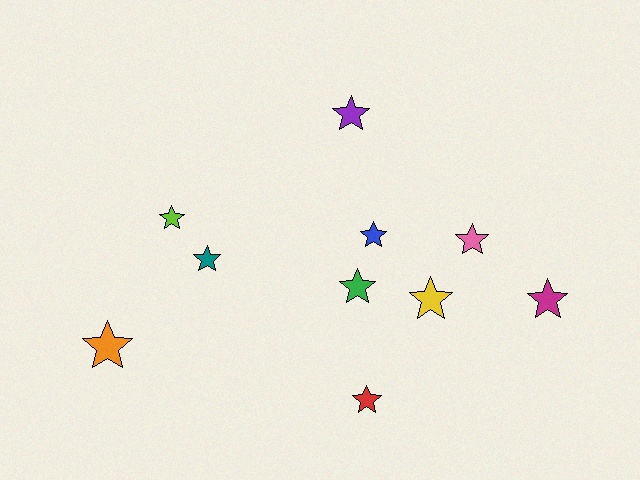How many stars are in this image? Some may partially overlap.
There are 10 stars.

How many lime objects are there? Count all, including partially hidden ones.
There is 1 lime object.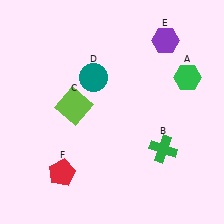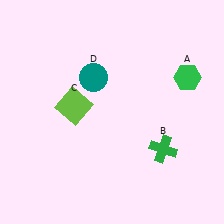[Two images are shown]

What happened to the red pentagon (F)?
The red pentagon (F) was removed in Image 2. It was in the bottom-left area of Image 1.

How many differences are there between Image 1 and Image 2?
There are 2 differences between the two images.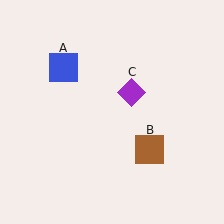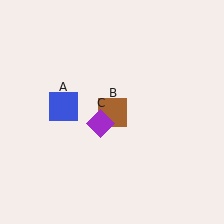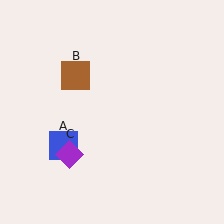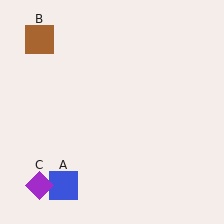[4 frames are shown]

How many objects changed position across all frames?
3 objects changed position: blue square (object A), brown square (object B), purple diamond (object C).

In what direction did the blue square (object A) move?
The blue square (object A) moved down.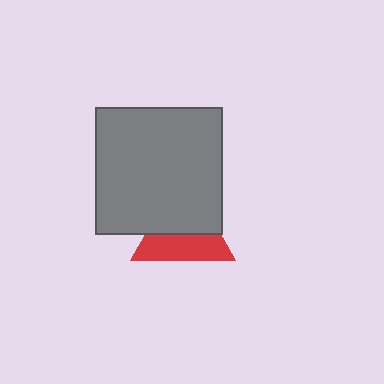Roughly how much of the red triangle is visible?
About half of it is visible (roughly 48%).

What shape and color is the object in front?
The object in front is a gray square.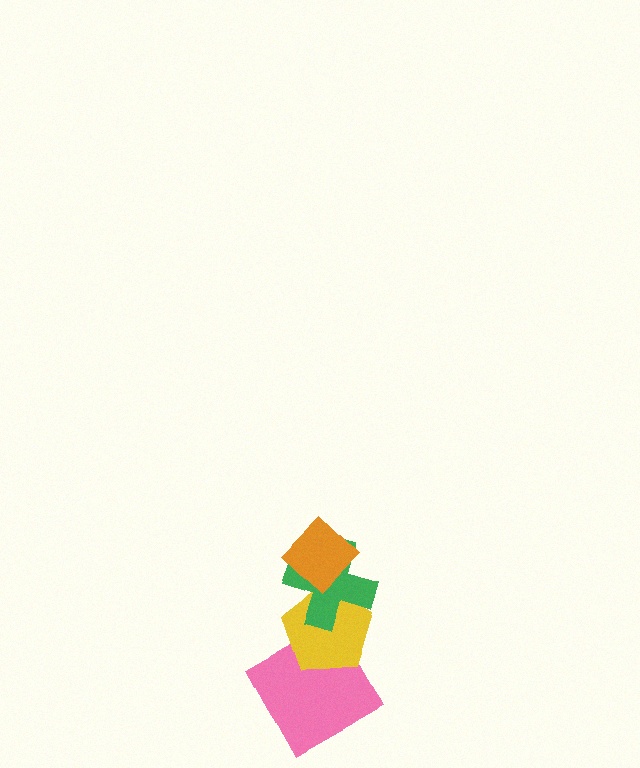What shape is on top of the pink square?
The yellow pentagon is on top of the pink square.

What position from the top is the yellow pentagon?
The yellow pentagon is 3rd from the top.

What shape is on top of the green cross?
The orange diamond is on top of the green cross.